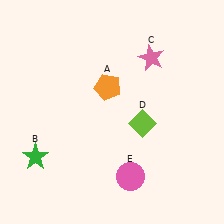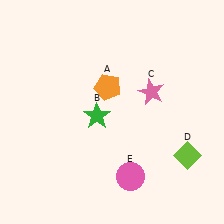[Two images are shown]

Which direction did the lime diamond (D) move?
The lime diamond (D) moved right.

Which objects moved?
The objects that moved are: the green star (B), the pink star (C), the lime diamond (D).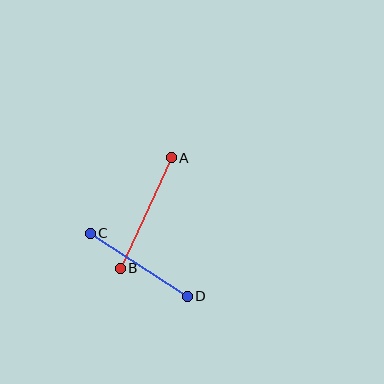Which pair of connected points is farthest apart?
Points A and B are farthest apart.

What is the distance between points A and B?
The distance is approximately 122 pixels.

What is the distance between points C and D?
The distance is approximately 116 pixels.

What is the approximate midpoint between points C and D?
The midpoint is at approximately (139, 265) pixels.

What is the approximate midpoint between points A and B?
The midpoint is at approximately (146, 213) pixels.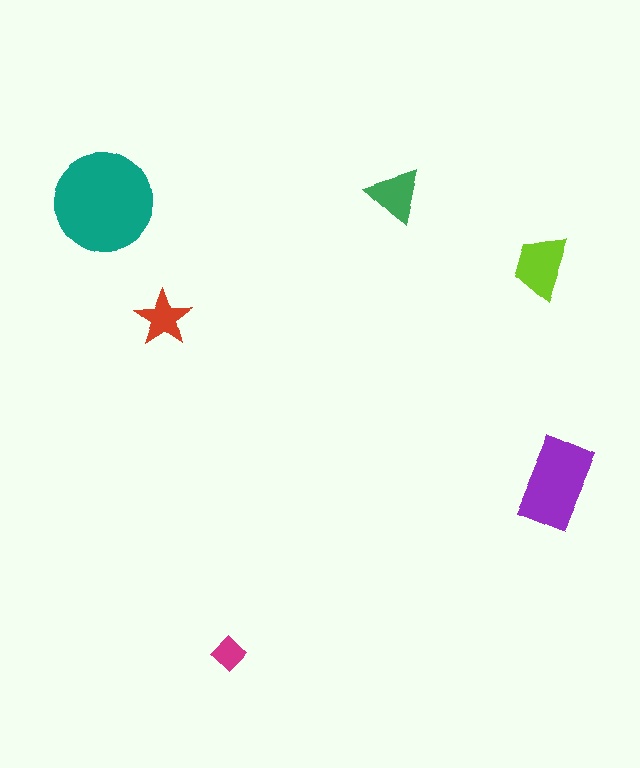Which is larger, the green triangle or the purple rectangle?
The purple rectangle.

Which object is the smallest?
The magenta diamond.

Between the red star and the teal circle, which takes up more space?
The teal circle.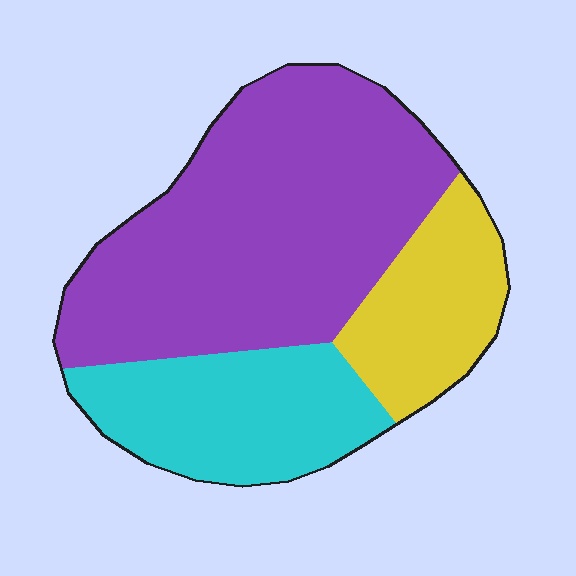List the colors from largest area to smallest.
From largest to smallest: purple, cyan, yellow.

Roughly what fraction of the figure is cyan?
Cyan covers 25% of the figure.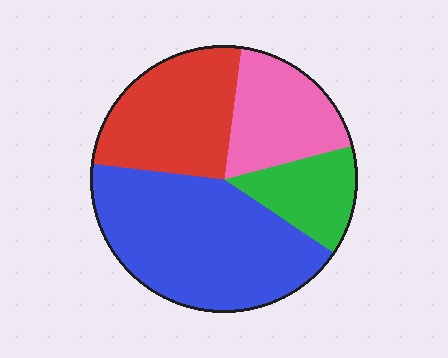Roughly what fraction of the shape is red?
Red takes up about one quarter (1/4) of the shape.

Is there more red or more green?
Red.